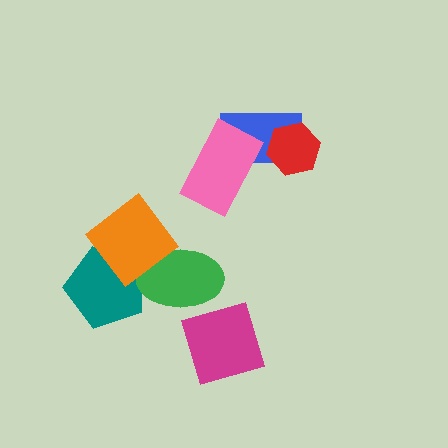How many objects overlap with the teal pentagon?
2 objects overlap with the teal pentagon.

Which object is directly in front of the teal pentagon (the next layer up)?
The green ellipse is directly in front of the teal pentagon.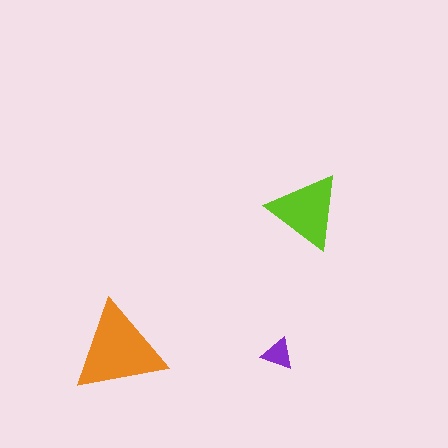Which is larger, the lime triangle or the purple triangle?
The lime one.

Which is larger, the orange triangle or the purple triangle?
The orange one.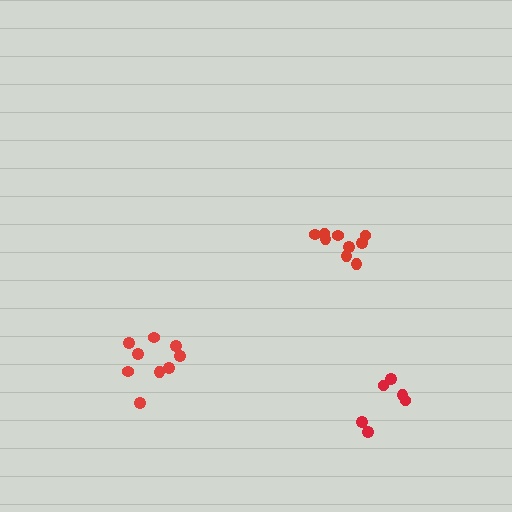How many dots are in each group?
Group 1: 9 dots, Group 2: 9 dots, Group 3: 6 dots (24 total).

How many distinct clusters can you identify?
There are 3 distinct clusters.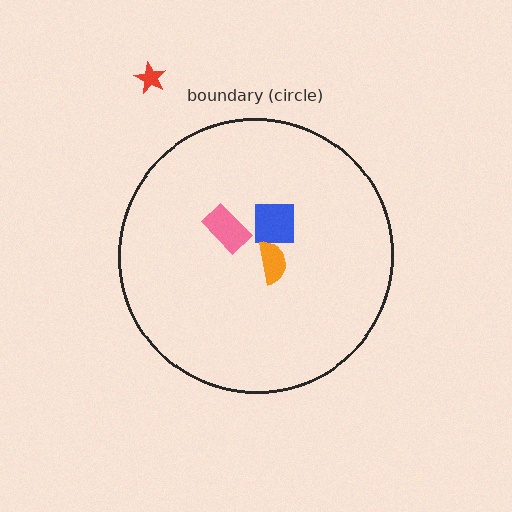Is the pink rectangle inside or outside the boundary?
Inside.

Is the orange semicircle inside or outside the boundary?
Inside.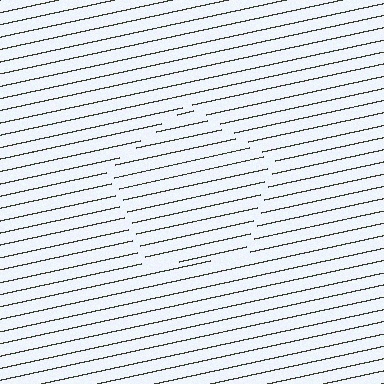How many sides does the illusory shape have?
5 sides — the line-ends trace a pentagon.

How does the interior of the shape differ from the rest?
The interior of the shape contains the same grating, shifted by half a period — the contour is defined by the phase discontinuity where line-ends from the inner and outer gratings abut.